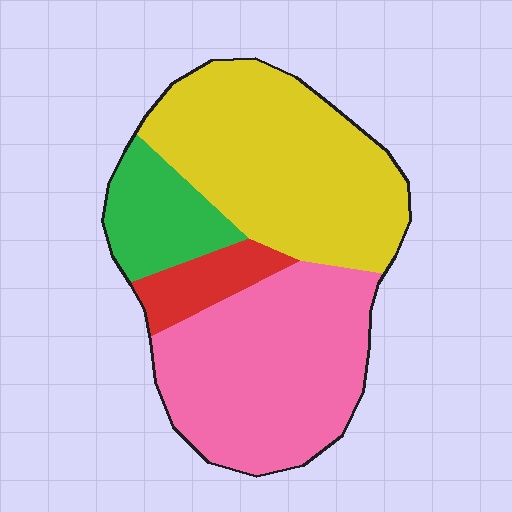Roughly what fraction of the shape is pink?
Pink takes up about two fifths (2/5) of the shape.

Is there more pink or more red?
Pink.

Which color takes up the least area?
Red, at roughly 10%.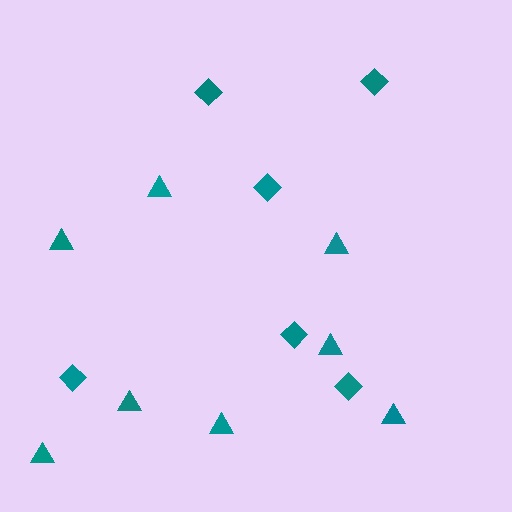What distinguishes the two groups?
There are 2 groups: one group of diamonds (6) and one group of triangles (8).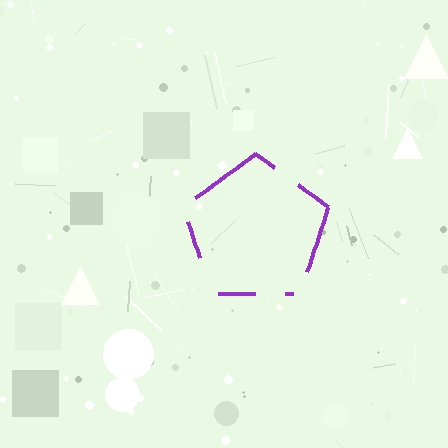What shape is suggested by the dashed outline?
The dashed outline suggests a pentagon.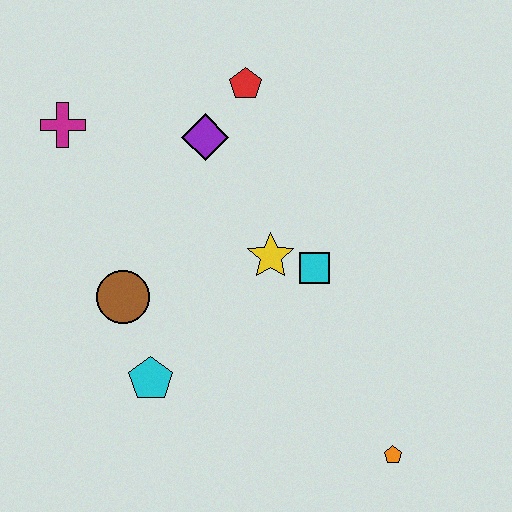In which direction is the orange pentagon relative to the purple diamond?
The orange pentagon is below the purple diamond.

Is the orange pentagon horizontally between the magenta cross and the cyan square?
No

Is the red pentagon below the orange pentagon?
No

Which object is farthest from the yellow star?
The magenta cross is farthest from the yellow star.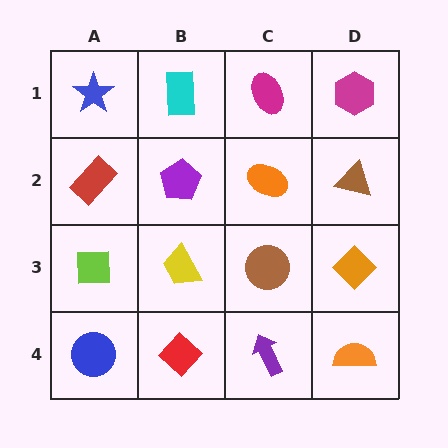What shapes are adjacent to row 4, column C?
A brown circle (row 3, column C), a red diamond (row 4, column B), an orange semicircle (row 4, column D).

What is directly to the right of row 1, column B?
A magenta ellipse.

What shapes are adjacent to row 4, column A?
A lime square (row 3, column A), a red diamond (row 4, column B).